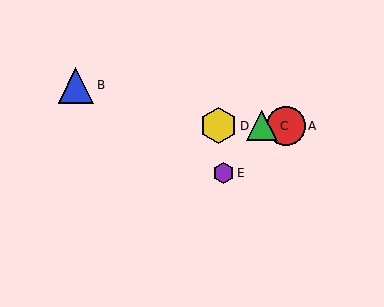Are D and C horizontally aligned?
Yes, both are at y≈126.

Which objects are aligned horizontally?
Objects A, C, D are aligned horizontally.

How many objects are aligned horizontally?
3 objects (A, C, D) are aligned horizontally.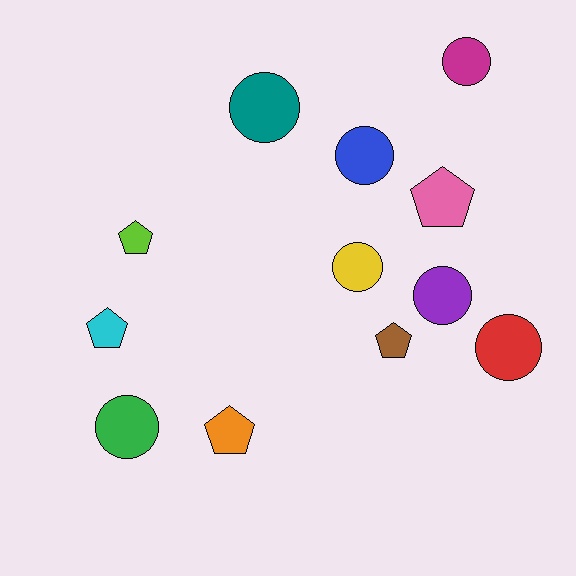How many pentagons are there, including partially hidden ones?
There are 5 pentagons.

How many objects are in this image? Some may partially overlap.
There are 12 objects.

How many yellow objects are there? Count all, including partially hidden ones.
There is 1 yellow object.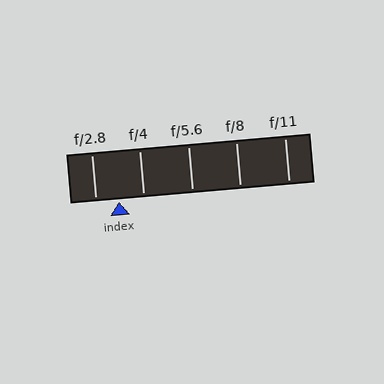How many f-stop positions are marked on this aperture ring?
There are 5 f-stop positions marked.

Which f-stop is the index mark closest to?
The index mark is closest to f/2.8.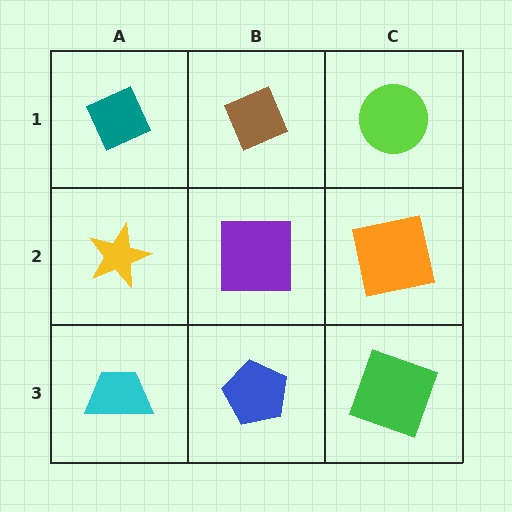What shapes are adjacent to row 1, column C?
An orange square (row 2, column C), a brown diamond (row 1, column B).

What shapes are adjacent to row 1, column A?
A yellow star (row 2, column A), a brown diamond (row 1, column B).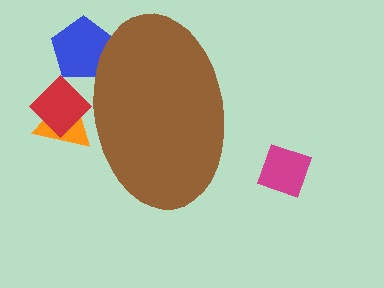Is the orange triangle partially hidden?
Yes, the orange triangle is partially hidden behind the brown ellipse.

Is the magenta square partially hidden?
No, the magenta square is fully visible.